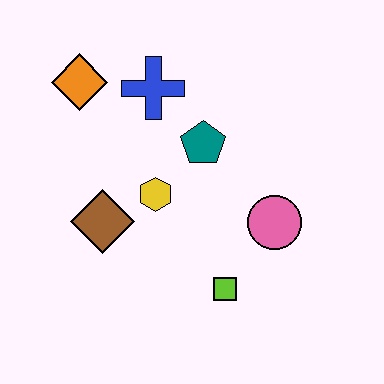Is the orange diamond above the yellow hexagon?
Yes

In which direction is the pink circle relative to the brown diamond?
The pink circle is to the right of the brown diamond.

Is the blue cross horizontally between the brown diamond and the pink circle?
Yes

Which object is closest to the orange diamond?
The blue cross is closest to the orange diamond.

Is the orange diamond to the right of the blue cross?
No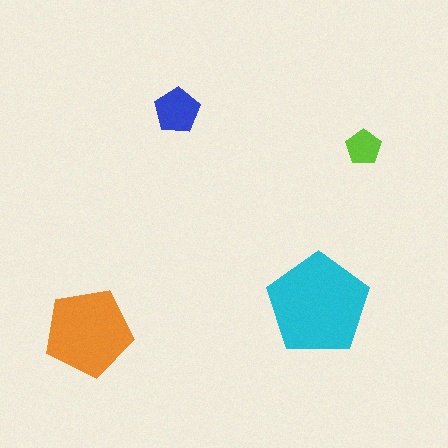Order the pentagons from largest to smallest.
the cyan one, the orange one, the blue one, the lime one.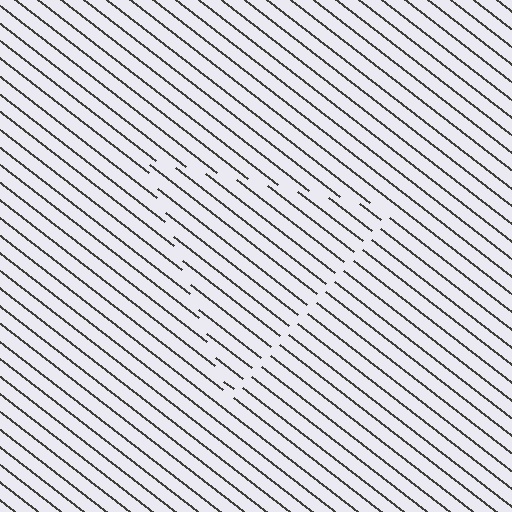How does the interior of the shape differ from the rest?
The interior of the shape contains the same grating, shifted by half a period — the contour is defined by the phase discontinuity where line-ends from the inner and outer gratings abut.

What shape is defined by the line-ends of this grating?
An illusory triangle. The interior of the shape contains the same grating, shifted by half a period — the contour is defined by the phase discontinuity where line-ends from the inner and outer gratings abut.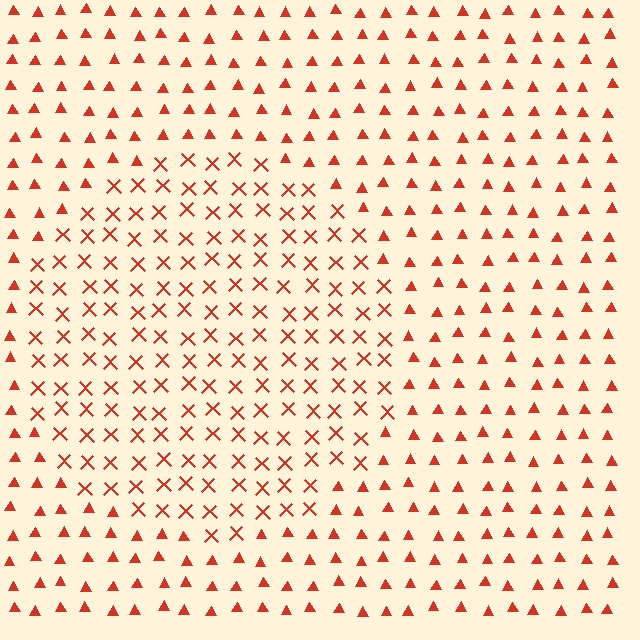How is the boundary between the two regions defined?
The boundary is defined by a change in element shape: X marks inside vs. triangles outside. All elements share the same color and spacing.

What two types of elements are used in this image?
The image uses X marks inside the circle region and triangles outside it.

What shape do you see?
I see a circle.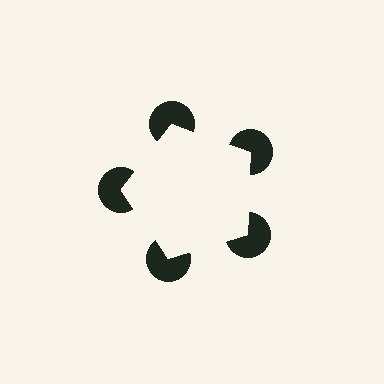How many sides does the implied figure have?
5 sides.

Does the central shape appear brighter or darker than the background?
It typically appears slightly brighter than the background, even though no actual brightness change is drawn.